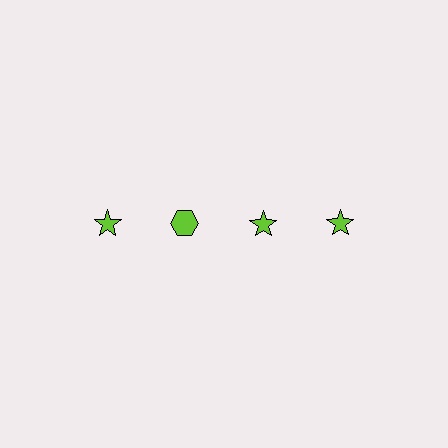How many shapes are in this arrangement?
There are 4 shapes arranged in a grid pattern.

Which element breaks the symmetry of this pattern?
The lime hexagon in the top row, second from left column breaks the symmetry. All other shapes are lime stars.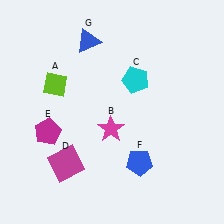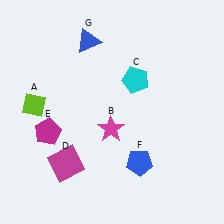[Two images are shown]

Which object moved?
The lime diamond (A) moved left.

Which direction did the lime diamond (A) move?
The lime diamond (A) moved left.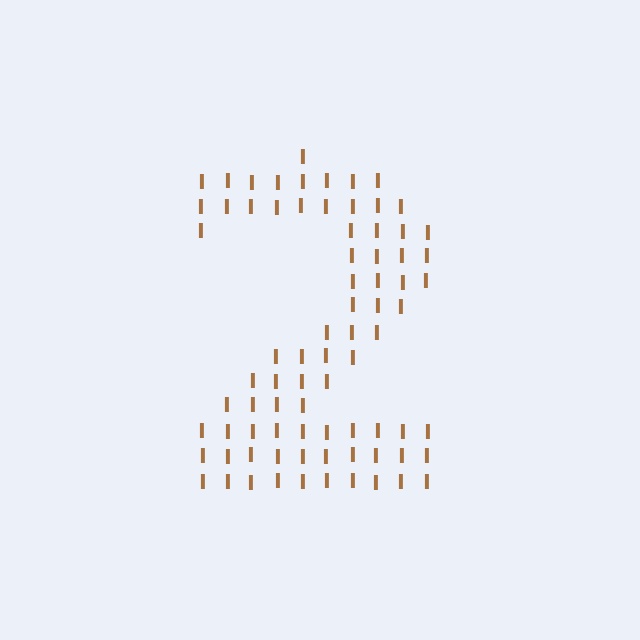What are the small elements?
The small elements are letter I's.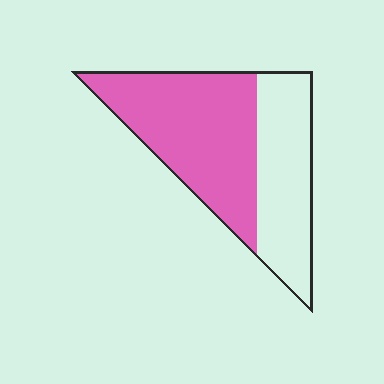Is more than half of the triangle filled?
Yes.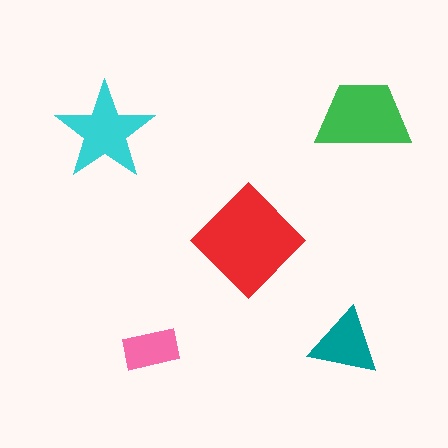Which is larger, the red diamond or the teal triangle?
The red diamond.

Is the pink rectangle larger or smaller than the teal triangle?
Smaller.